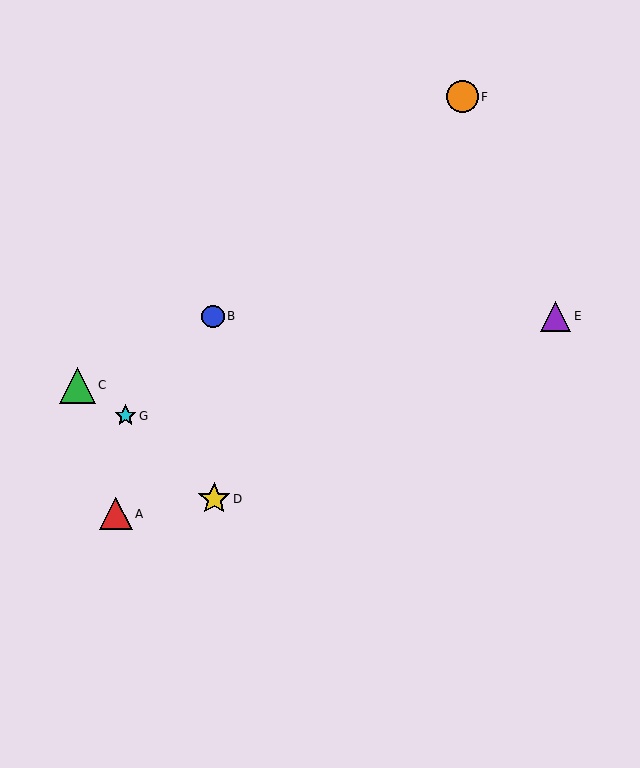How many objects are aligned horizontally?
2 objects (B, E) are aligned horizontally.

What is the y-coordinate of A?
Object A is at y≈514.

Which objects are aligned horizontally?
Objects B, E are aligned horizontally.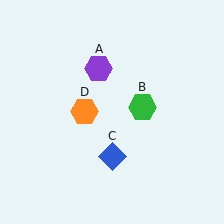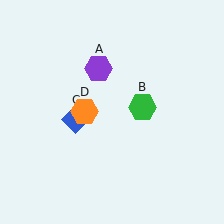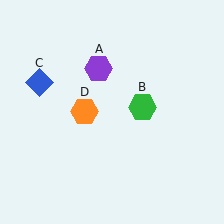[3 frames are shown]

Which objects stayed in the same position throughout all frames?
Purple hexagon (object A) and green hexagon (object B) and orange hexagon (object D) remained stationary.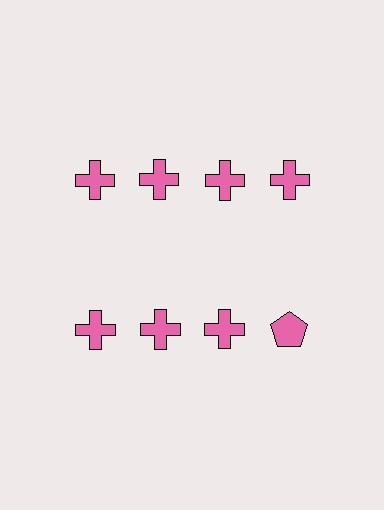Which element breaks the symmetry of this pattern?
The pink pentagon in the second row, second from right column breaks the symmetry. All other shapes are pink crosses.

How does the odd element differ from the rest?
It has a different shape: pentagon instead of cross.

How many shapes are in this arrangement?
There are 8 shapes arranged in a grid pattern.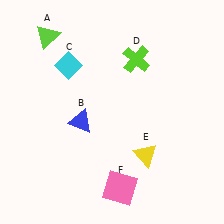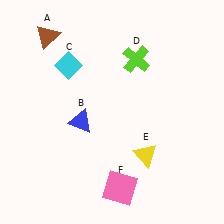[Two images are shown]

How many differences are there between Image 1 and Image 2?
There is 1 difference between the two images.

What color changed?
The triangle (A) changed from lime in Image 1 to brown in Image 2.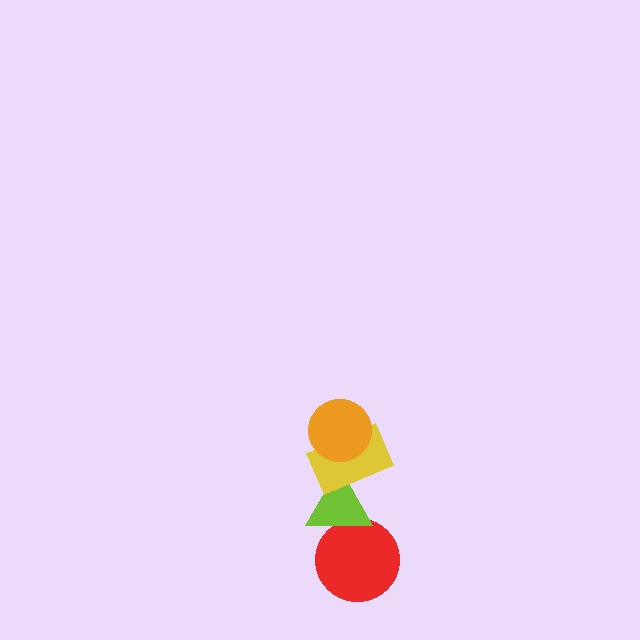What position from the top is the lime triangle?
The lime triangle is 3rd from the top.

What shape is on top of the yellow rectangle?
The orange circle is on top of the yellow rectangle.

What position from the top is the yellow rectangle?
The yellow rectangle is 2nd from the top.